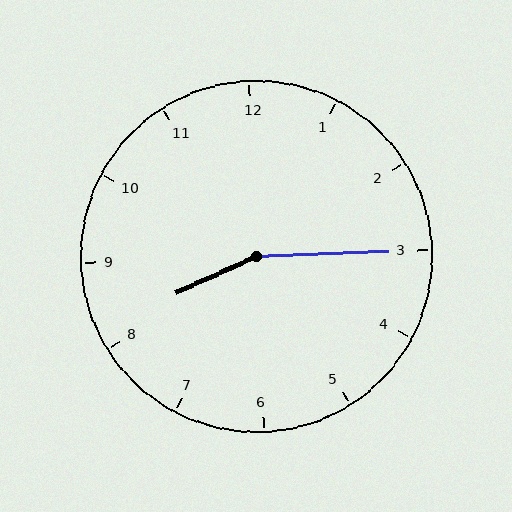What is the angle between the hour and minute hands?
Approximately 158 degrees.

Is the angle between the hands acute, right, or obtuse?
It is obtuse.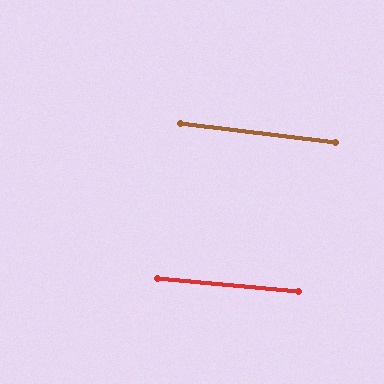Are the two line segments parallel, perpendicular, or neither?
Parallel — their directions differ by only 1.4°.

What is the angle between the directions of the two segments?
Approximately 1 degree.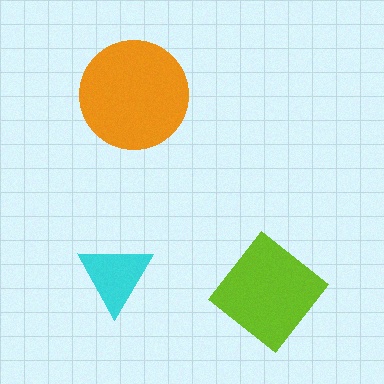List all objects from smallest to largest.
The cyan triangle, the lime diamond, the orange circle.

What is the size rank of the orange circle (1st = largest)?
1st.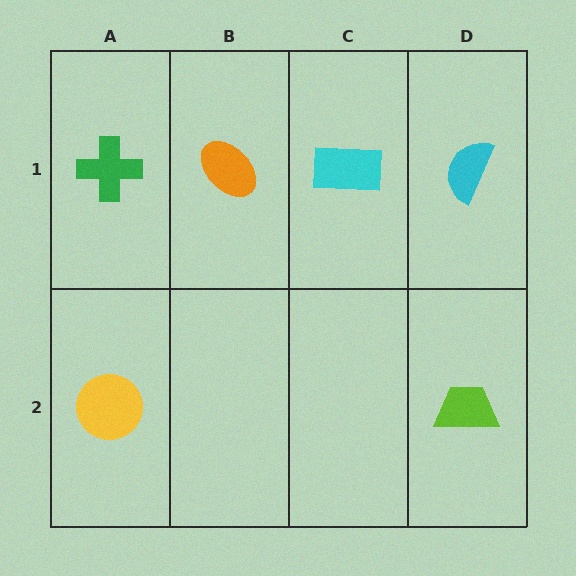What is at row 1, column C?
A cyan rectangle.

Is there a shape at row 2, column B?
No, that cell is empty.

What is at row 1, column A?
A green cross.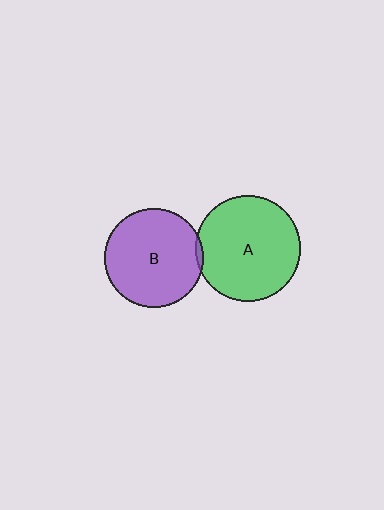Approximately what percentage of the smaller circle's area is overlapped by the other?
Approximately 5%.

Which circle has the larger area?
Circle A (green).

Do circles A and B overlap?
Yes.